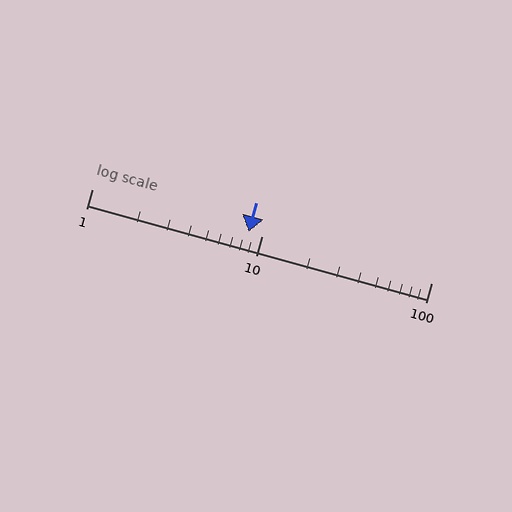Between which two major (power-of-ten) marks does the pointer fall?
The pointer is between 1 and 10.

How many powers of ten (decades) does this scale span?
The scale spans 2 decades, from 1 to 100.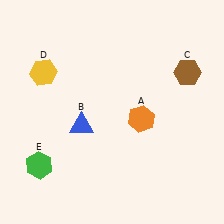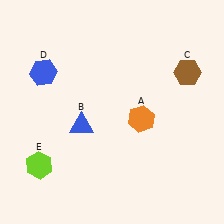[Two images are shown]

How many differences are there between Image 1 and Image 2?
There are 2 differences between the two images.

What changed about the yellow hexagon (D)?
In Image 1, D is yellow. In Image 2, it changed to blue.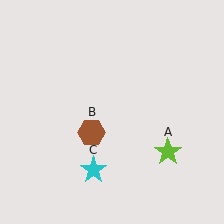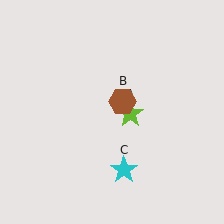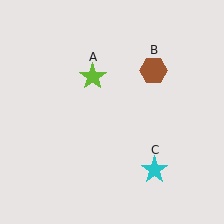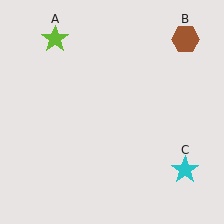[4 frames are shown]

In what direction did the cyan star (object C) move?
The cyan star (object C) moved right.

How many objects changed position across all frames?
3 objects changed position: lime star (object A), brown hexagon (object B), cyan star (object C).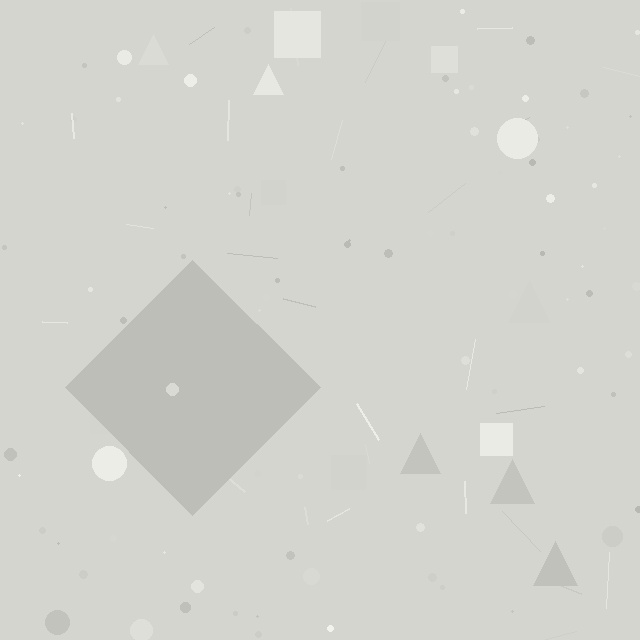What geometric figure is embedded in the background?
A diamond is embedded in the background.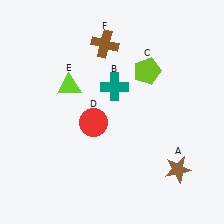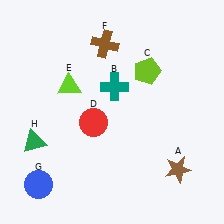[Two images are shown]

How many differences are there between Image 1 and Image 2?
There are 2 differences between the two images.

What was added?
A blue circle (G), a green triangle (H) were added in Image 2.